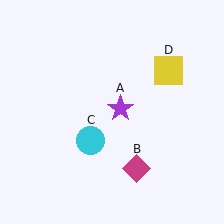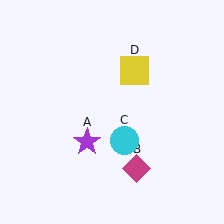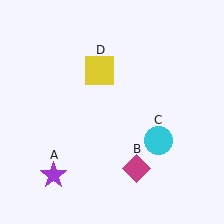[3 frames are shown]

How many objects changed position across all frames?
3 objects changed position: purple star (object A), cyan circle (object C), yellow square (object D).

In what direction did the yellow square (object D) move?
The yellow square (object D) moved left.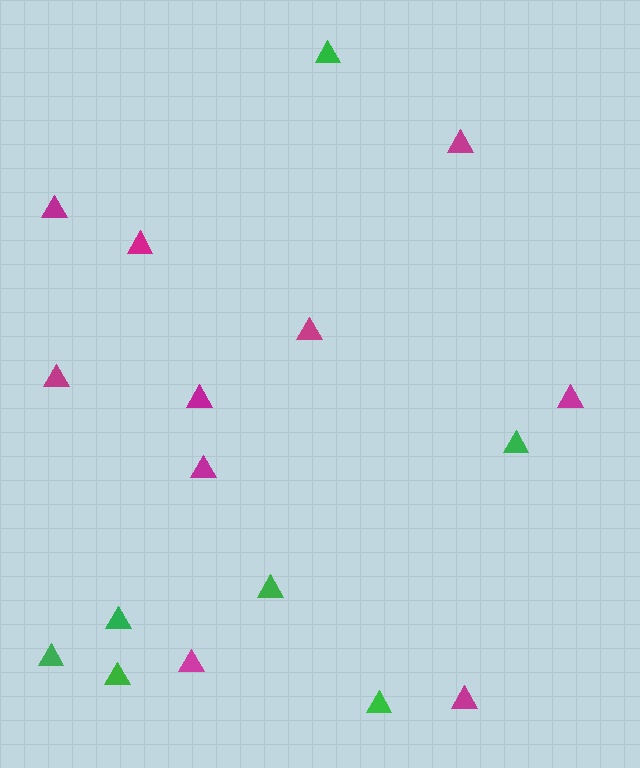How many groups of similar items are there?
There are 2 groups: one group of green triangles (7) and one group of magenta triangles (10).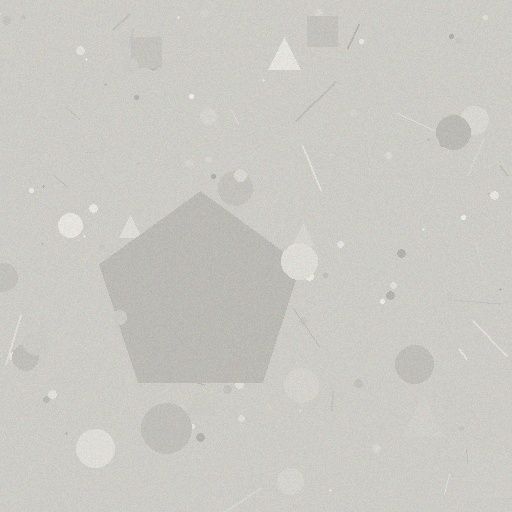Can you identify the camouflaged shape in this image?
The camouflaged shape is a pentagon.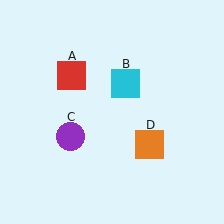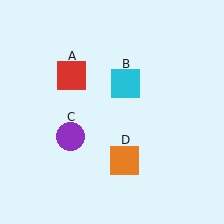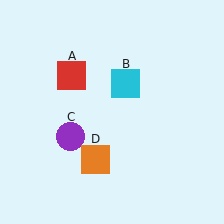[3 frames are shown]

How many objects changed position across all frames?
1 object changed position: orange square (object D).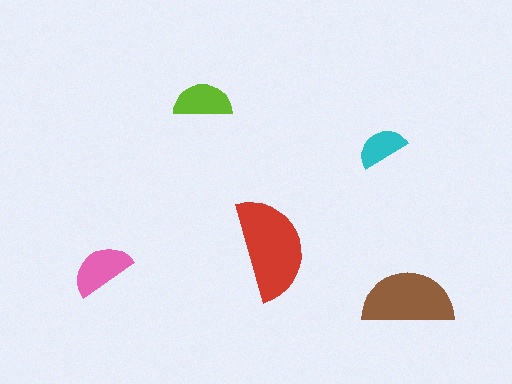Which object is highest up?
The lime semicircle is topmost.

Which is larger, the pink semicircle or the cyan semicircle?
The pink one.